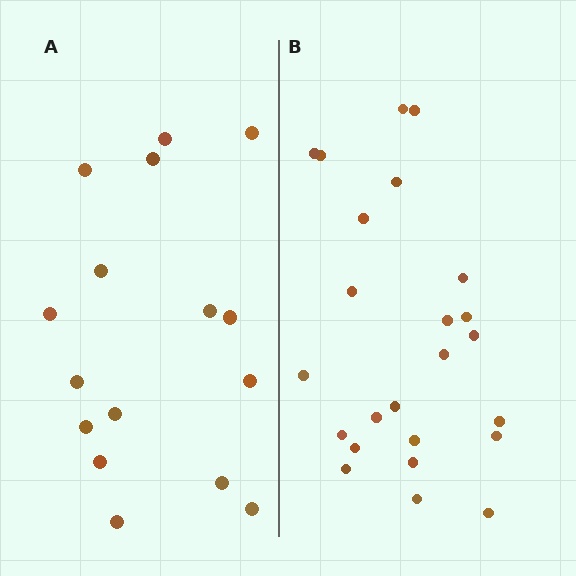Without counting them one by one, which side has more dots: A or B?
Region B (the right region) has more dots.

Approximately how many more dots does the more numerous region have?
Region B has roughly 8 or so more dots than region A.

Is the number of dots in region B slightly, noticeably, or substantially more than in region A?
Region B has substantially more. The ratio is roughly 1.5 to 1.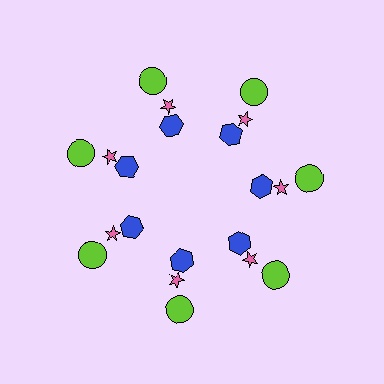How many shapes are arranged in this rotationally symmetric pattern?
There are 21 shapes, arranged in 7 groups of 3.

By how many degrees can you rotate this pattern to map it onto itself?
The pattern maps onto itself every 51 degrees of rotation.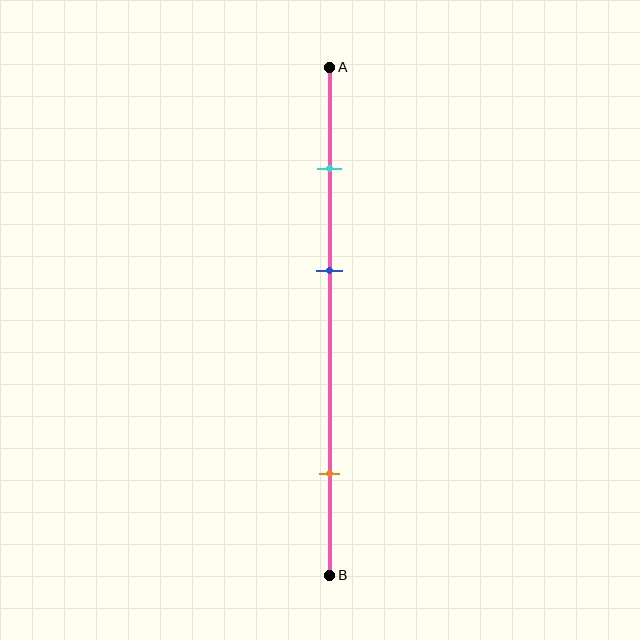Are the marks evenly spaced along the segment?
No, the marks are not evenly spaced.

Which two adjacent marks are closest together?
The cyan and blue marks are the closest adjacent pair.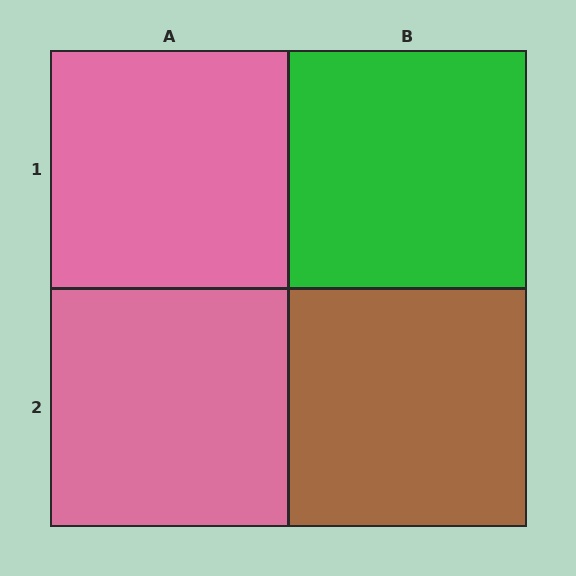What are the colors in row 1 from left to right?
Pink, green.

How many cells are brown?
1 cell is brown.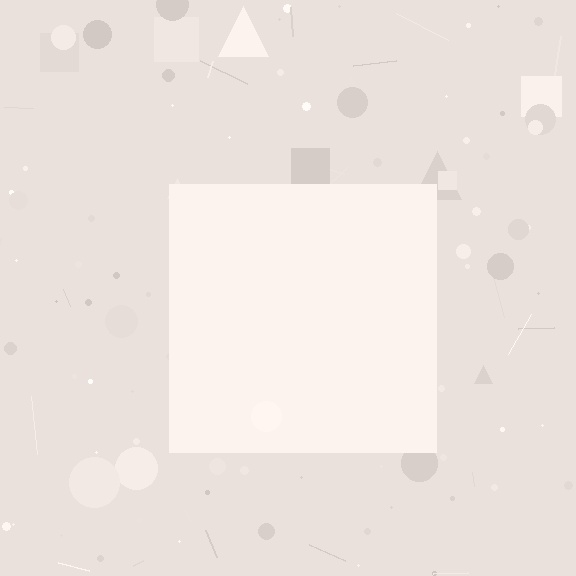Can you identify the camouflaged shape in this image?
The camouflaged shape is a square.